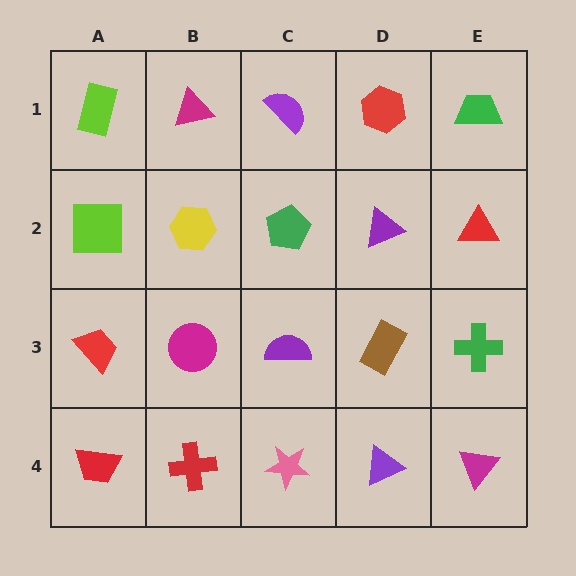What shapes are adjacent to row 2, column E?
A green trapezoid (row 1, column E), a green cross (row 3, column E), a purple triangle (row 2, column D).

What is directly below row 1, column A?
A lime square.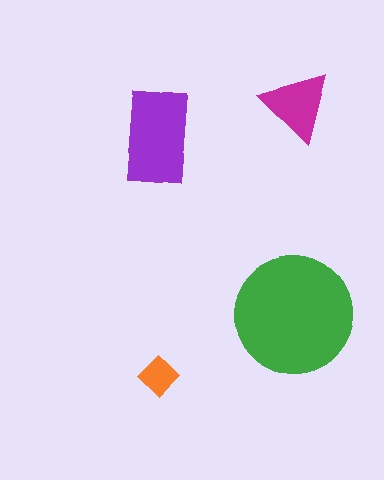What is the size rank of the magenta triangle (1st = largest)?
3rd.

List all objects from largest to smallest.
The green circle, the purple rectangle, the magenta triangle, the orange diamond.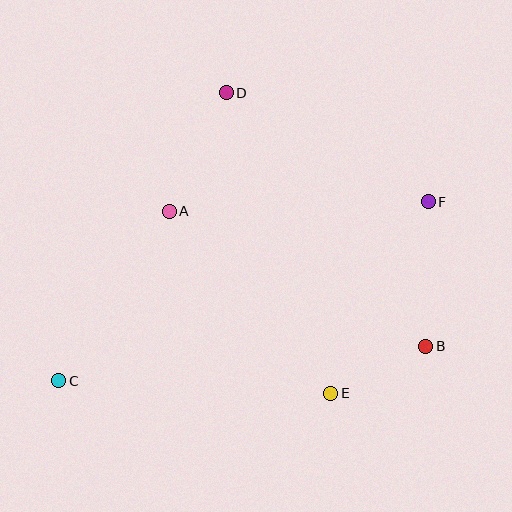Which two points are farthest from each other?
Points C and F are farthest from each other.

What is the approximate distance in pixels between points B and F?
The distance between B and F is approximately 145 pixels.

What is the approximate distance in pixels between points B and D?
The distance between B and D is approximately 322 pixels.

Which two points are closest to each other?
Points B and E are closest to each other.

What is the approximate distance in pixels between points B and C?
The distance between B and C is approximately 368 pixels.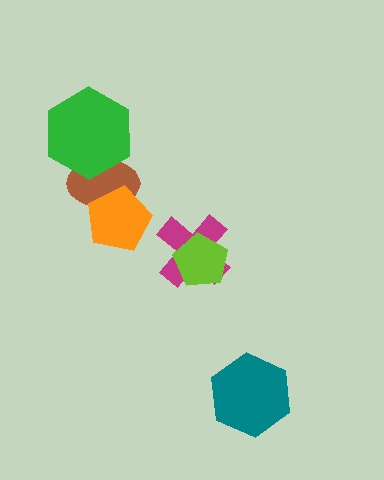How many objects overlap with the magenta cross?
1 object overlaps with the magenta cross.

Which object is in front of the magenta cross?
The lime pentagon is in front of the magenta cross.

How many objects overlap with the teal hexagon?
0 objects overlap with the teal hexagon.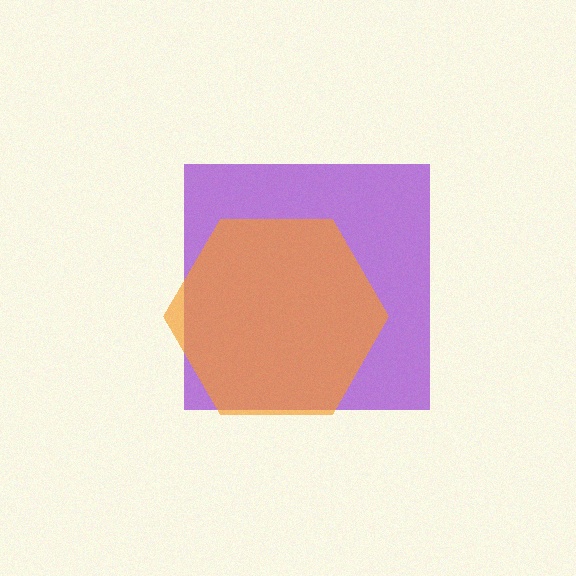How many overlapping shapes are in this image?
There are 2 overlapping shapes in the image.